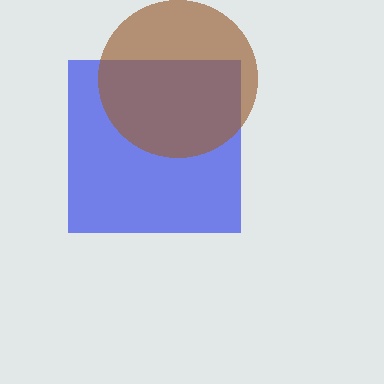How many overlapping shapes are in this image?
There are 2 overlapping shapes in the image.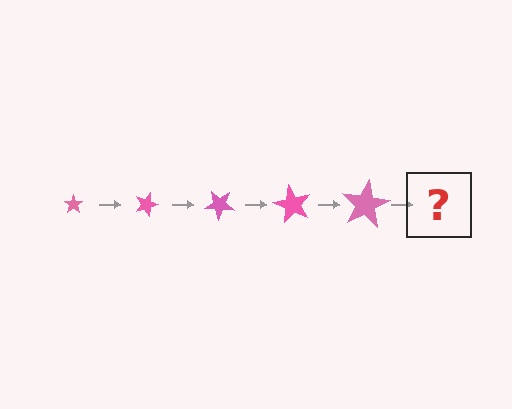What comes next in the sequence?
The next element should be a star, larger than the previous one and rotated 100 degrees from the start.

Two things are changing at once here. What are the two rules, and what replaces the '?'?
The two rules are that the star grows larger each step and it rotates 20 degrees each step. The '?' should be a star, larger than the previous one and rotated 100 degrees from the start.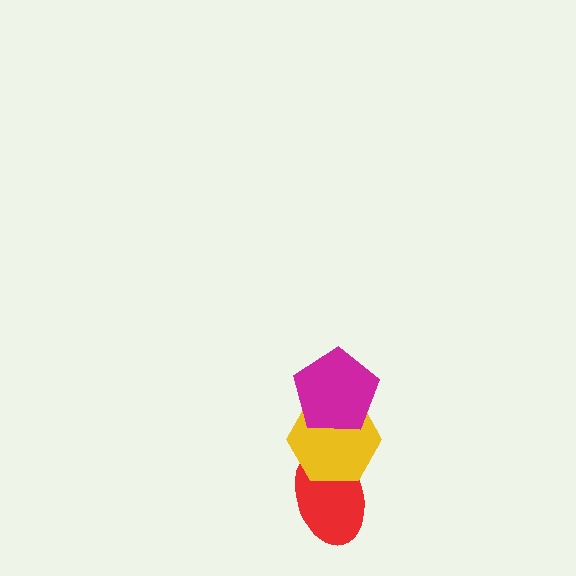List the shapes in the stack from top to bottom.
From top to bottom: the magenta pentagon, the yellow hexagon, the red ellipse.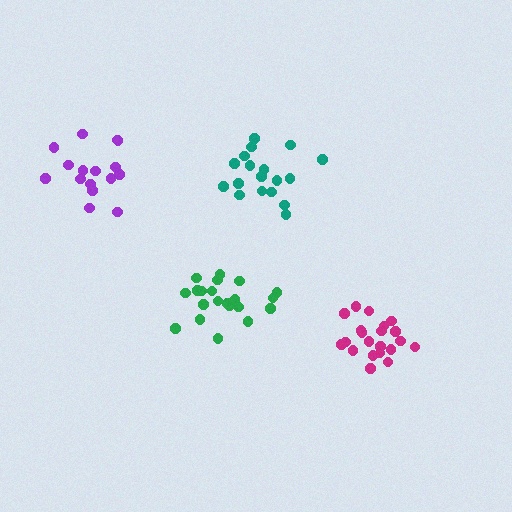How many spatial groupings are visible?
There are 4 spatial groupings.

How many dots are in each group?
Group 1: 21 dots, Group 2: 18 dots, Group 3: 16 dots, Group 4: 21 dots (76 total).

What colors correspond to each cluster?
The clusters are colored: green, teal, purple, magenta.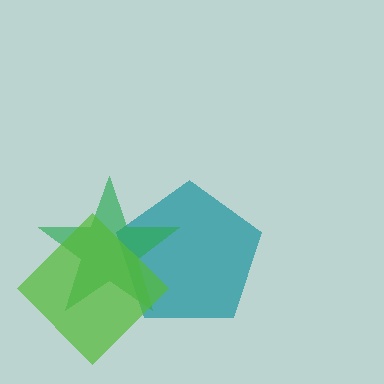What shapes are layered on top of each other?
The layered shapes are: a teal pentagon, a green star, a lime diamond.